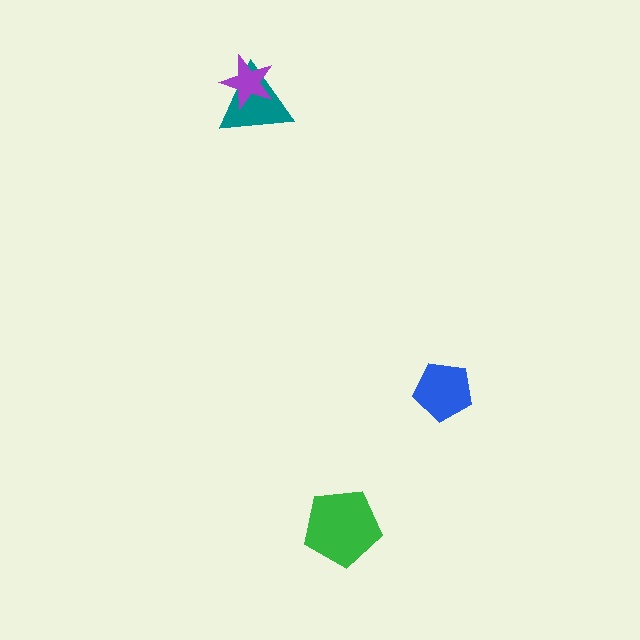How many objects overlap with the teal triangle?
1 object overlaps with the teal triangle.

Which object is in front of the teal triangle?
The purple star is in front of the teal triangle.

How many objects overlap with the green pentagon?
0 objects overlap with the green pentagon.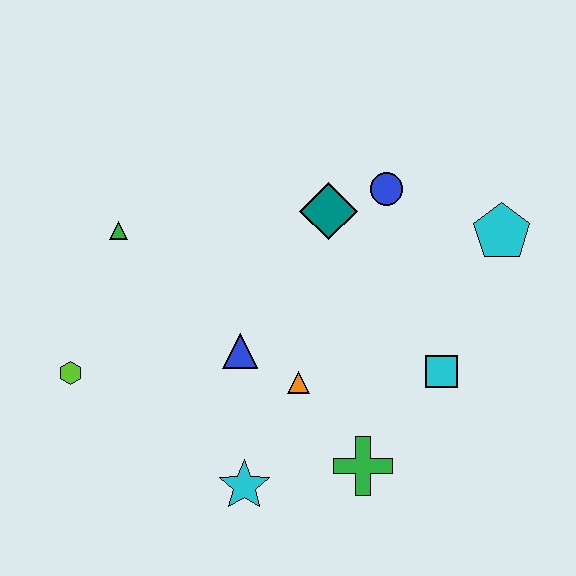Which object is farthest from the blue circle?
The lime hexagon is farthest from the blue circle.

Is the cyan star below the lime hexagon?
Yes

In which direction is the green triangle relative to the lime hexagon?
The green triangle is above the lime hexagon.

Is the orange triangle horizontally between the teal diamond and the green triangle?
Yes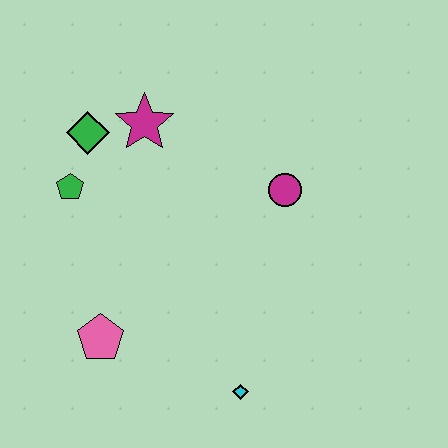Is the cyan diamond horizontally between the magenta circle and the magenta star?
Yes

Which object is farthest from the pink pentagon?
The magenta circle is farthest from the pink pentagon.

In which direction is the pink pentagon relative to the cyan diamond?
The pink pentagon is to the left of the cyan diamond.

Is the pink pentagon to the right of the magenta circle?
No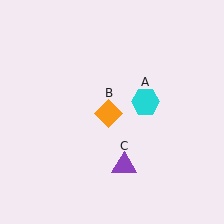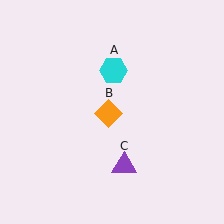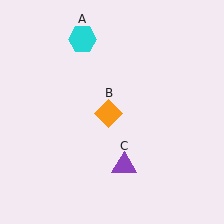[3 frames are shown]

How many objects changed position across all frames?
1 object changed position: cyan hexagon (object A).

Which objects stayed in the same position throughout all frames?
Orange diamond (object B) and purple triangle (object C) remained stationary.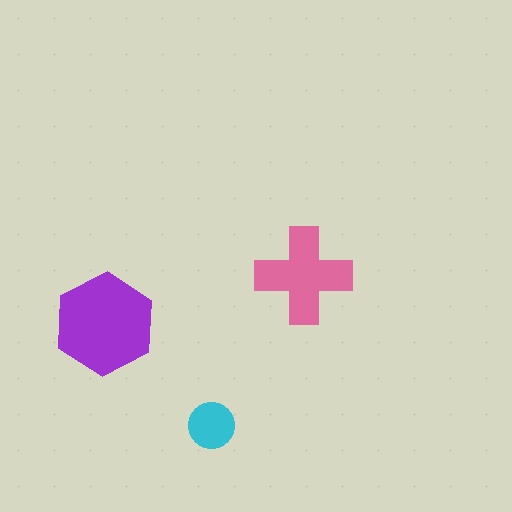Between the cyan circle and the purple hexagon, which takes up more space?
The purple hexagon.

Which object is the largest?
The purple hexagon.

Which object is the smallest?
The cyan circle.